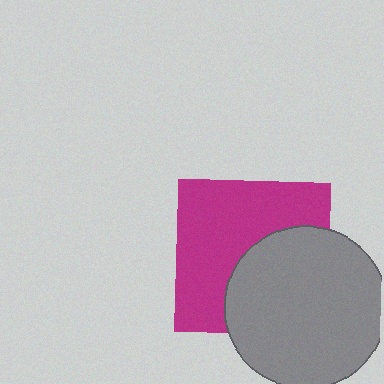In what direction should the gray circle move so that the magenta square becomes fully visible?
The gray circle should move toward the lower-right. That is the shortest direction to clear the overlap and leave the magenta square fully visible.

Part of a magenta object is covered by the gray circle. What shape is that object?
It is a square.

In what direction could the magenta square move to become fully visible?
The magenta square could move toward the upper-left. That would shift it out from behind the gray circle entirely.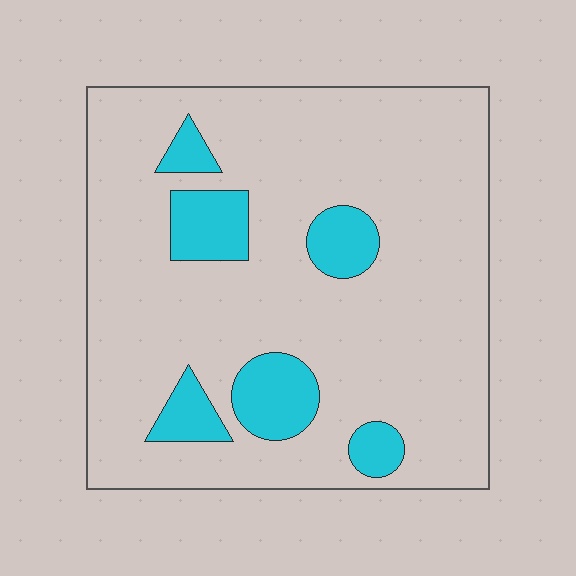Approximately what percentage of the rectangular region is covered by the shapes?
Approximately 15%.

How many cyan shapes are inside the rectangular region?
6.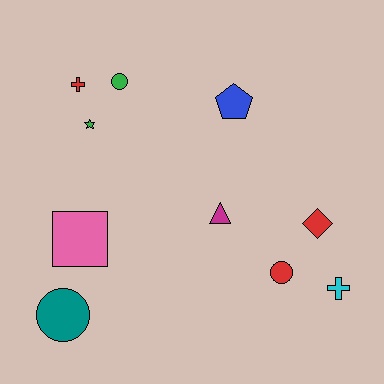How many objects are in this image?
There are 10 objects.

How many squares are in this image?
There is 1 square.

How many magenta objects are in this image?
There is 1 magenta object.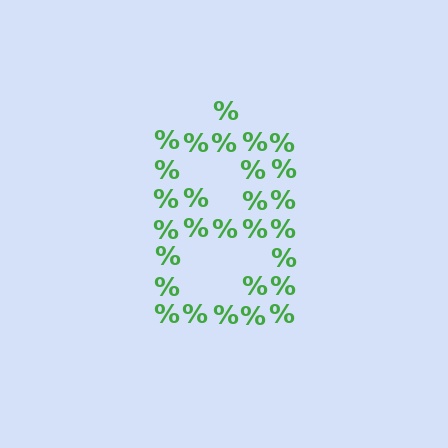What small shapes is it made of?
It is made of small percent signs.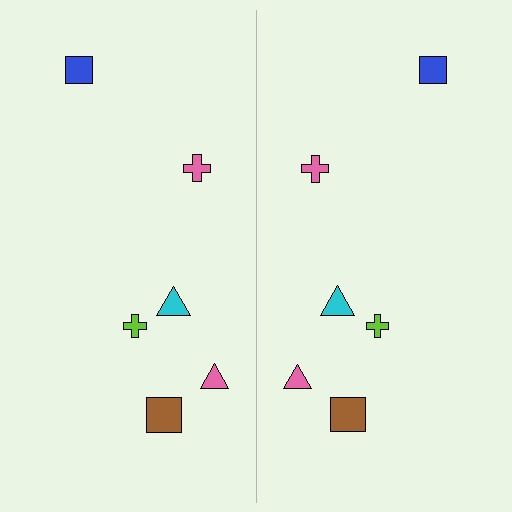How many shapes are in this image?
There are 12 shapes in this image.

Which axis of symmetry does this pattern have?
The pattern has a vertical axis of symmetry running through the center of the image.